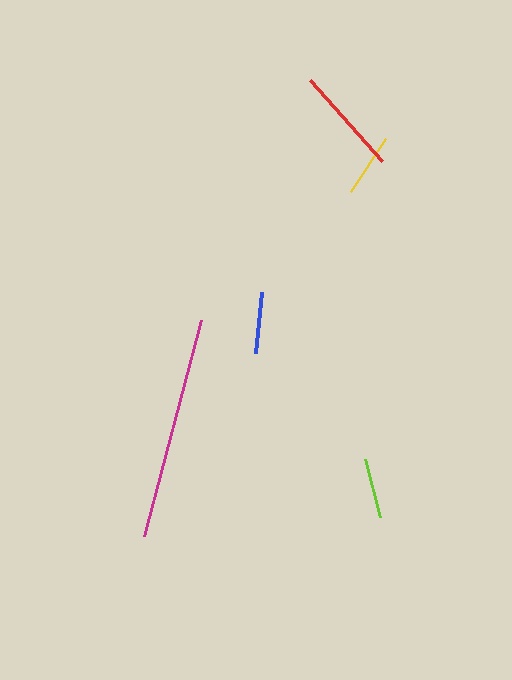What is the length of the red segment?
The red segment is approximately 108 pixels long.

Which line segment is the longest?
The magenta line is the longest at approximately 224 pixels.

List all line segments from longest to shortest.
From longest to shortest: magenta, red, yellow, blue, lime.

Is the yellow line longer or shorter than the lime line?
The yellow line is longer than the lime line.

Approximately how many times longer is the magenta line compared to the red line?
The magenta line is approximately 2.1 times the length of the red line.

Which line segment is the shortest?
The lime line is the shortest at approximately 61 pixels.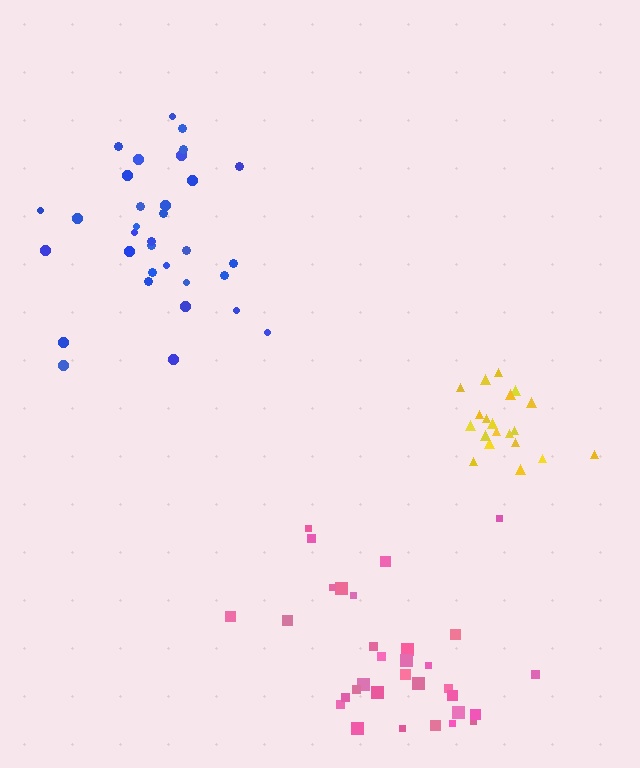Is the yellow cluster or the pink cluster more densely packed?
Yellow.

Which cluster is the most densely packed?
Yellow.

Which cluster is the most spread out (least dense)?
Blue.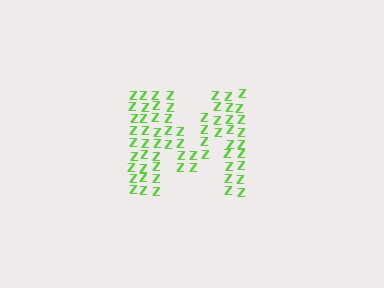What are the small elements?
The small elements are letter Z's.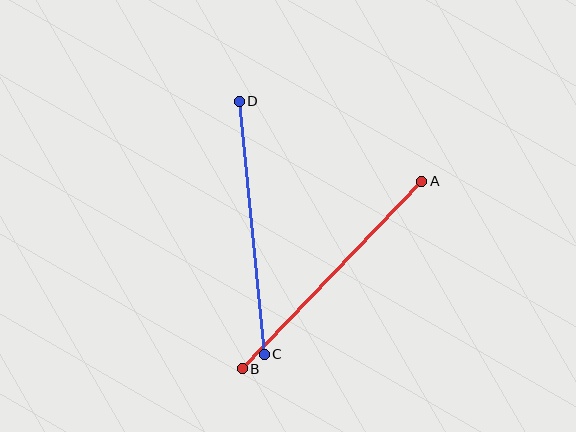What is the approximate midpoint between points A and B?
The midpoint is at approximately (332, 275) pixels.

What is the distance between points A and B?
The distance is approximately 260 pixels.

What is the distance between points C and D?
The distance is approximately 254 pixels.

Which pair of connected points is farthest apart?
Points A and B are farthest apart.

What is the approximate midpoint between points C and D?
The midpoint is at approximately (252, 228) pixels.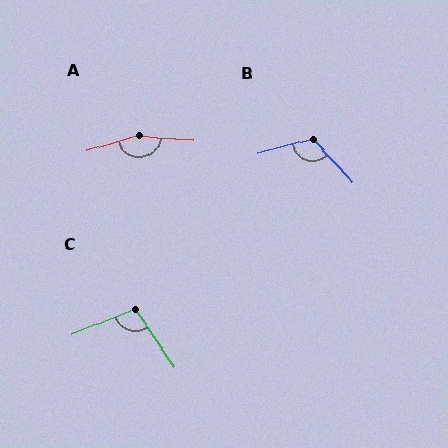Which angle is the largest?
A, at approximately 158 degrees.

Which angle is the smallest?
C, at approximately 103 degrees.